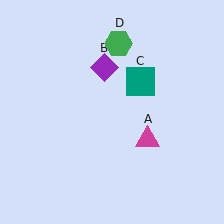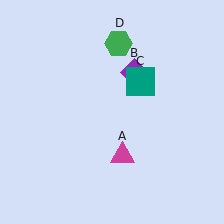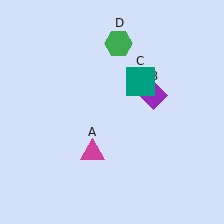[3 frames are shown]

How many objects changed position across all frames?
2 objects changed position: magenta triangle (object A), purple diamond (object B).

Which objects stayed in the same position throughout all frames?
Teal square (object C) and green hexagon (object D) remained stationary.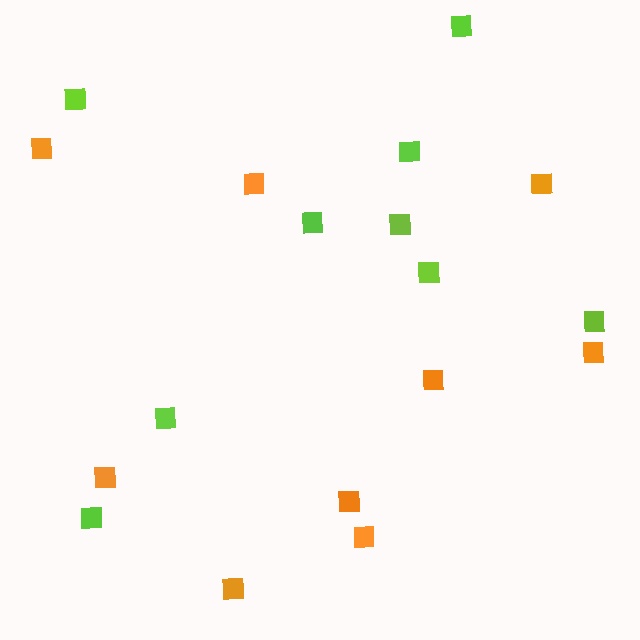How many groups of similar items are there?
There are 2 groups: one group of orange squares (9) and one group of lime squares (9).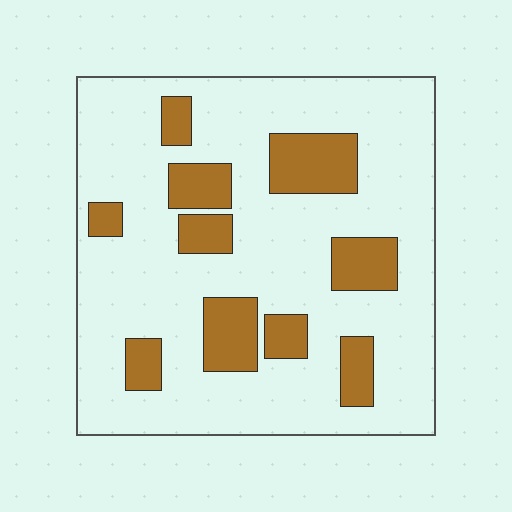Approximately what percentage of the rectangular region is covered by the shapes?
Approximately 20%.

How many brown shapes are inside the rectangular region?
10.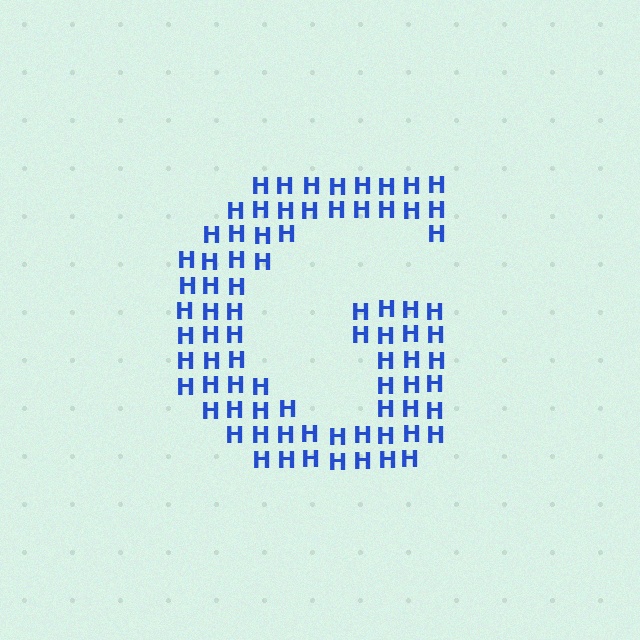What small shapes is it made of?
It is made of small letter H's.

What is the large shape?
The large shape is the letter G.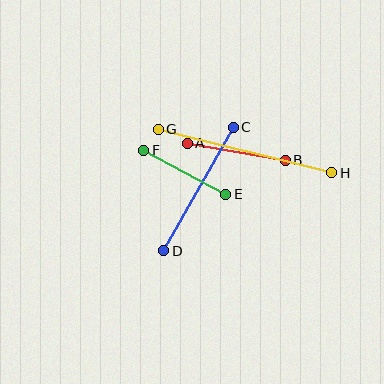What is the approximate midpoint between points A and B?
The midpoint is at approximately (236, 152) pixels.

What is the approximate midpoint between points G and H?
The midpoint is at approximately (245, 151) pixels.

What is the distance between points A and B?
The distance is approximately 99 pixels.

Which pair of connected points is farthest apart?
Points G and H are farthest apart.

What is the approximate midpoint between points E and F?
The midpoint is at approximately (185, 172) pixels.